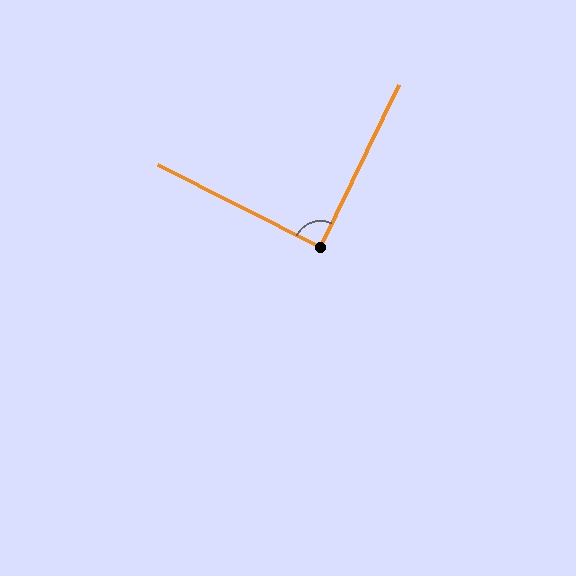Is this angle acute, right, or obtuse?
It is approximately a right angle.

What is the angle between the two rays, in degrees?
Approximately 89 degrees.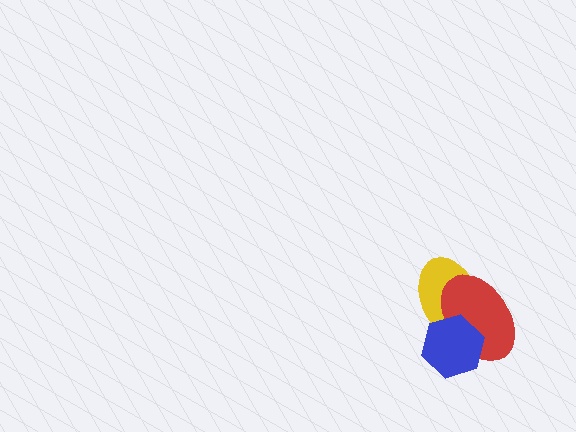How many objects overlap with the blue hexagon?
2 objects overlap with the blue hexagon.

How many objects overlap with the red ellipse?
2 objects overlap with the red ellipse.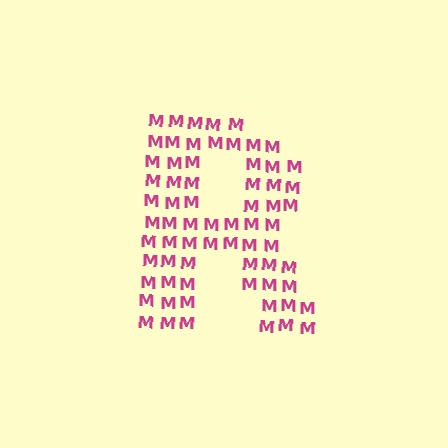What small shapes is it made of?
It is made of small letter M's.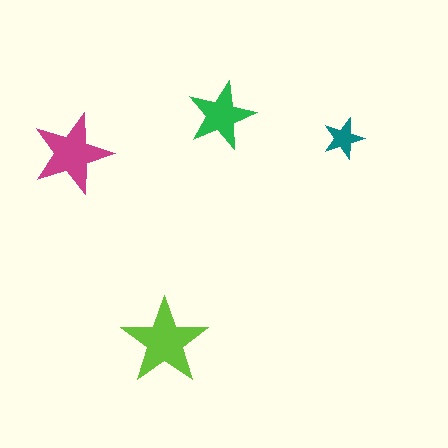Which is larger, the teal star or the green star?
The green one.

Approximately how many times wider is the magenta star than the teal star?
About 2 times wider.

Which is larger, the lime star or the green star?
The lime one.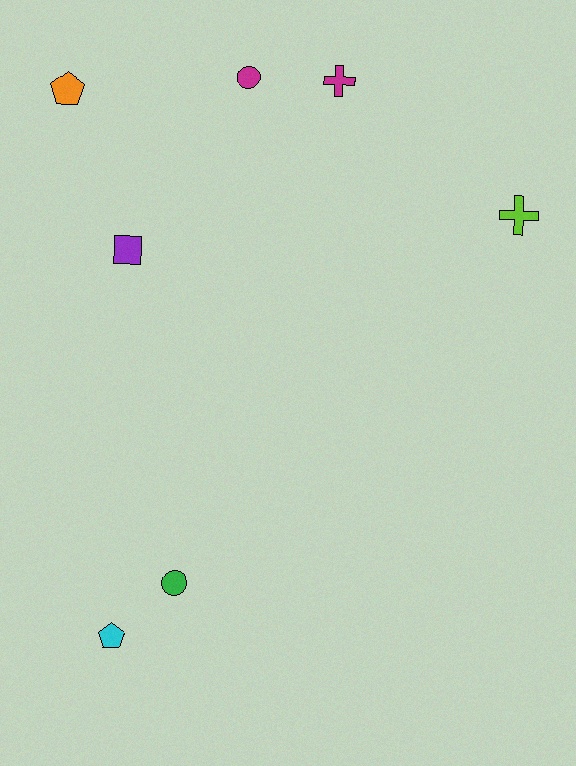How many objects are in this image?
There are 7 objects.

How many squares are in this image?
There is 1 square.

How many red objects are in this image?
There are no red objects.